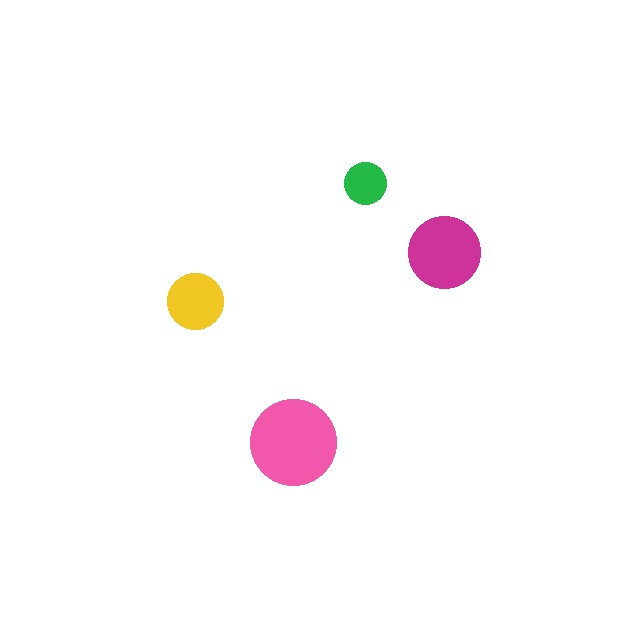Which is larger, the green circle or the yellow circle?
The yellow one.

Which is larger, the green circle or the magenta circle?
The magenta one.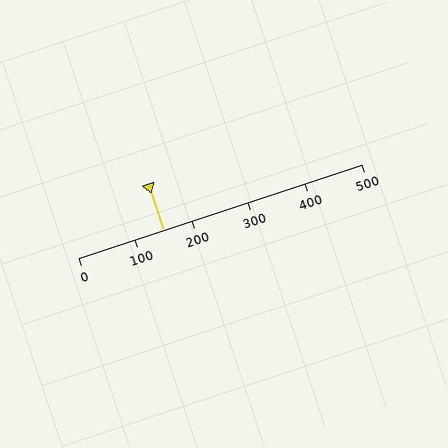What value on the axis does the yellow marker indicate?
The marker indicates approximately 150.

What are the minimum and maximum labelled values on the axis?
The axis runs from 0 to 500.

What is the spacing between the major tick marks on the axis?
The major ticks are spaced 100 apart.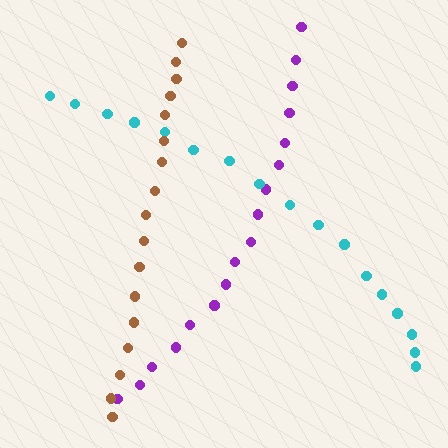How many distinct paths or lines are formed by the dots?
There are 3 distinct paths.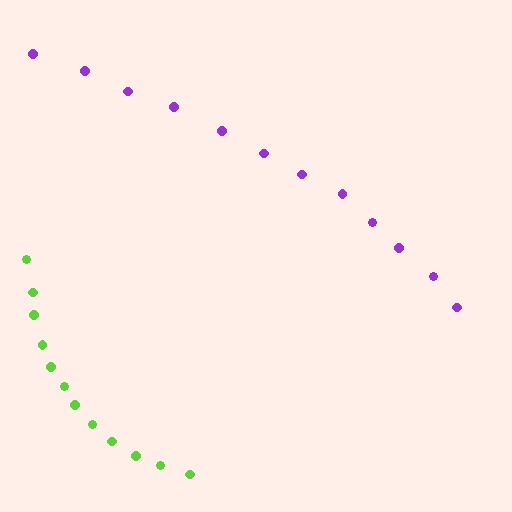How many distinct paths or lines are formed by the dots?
There are 2 distinct paths.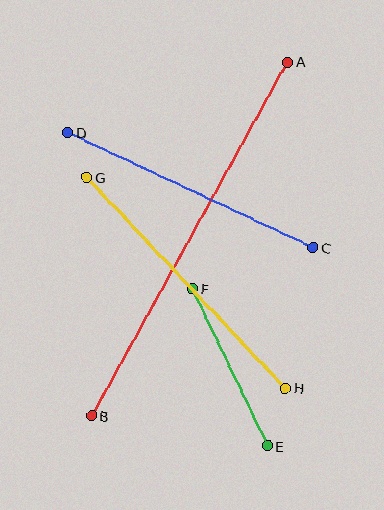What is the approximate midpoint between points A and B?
The midpoint is at approximately (189, 239) pixels.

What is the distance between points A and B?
The distance is approximately 404 pixels.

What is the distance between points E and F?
The distance is approximately 174 pixels.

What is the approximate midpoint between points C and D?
The midpoint is at approximately (190, 190) pixels.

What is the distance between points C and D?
The distance is approximately 271 pixels.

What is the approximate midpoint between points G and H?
The midpoint is at approximately (186, 283) pixels.